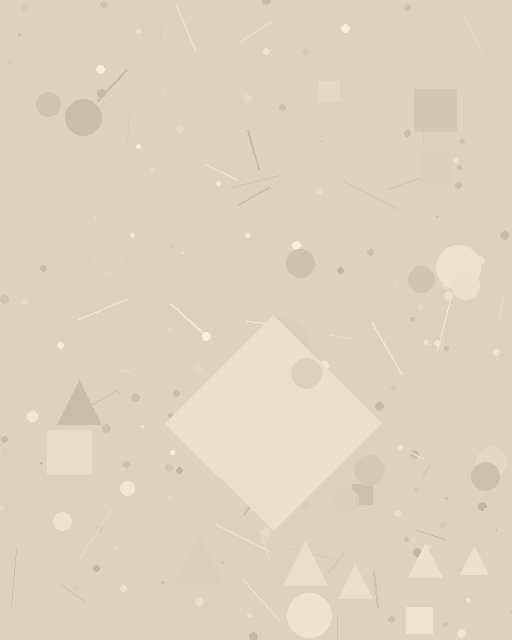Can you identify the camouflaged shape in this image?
The camouflaged shape is a diamond.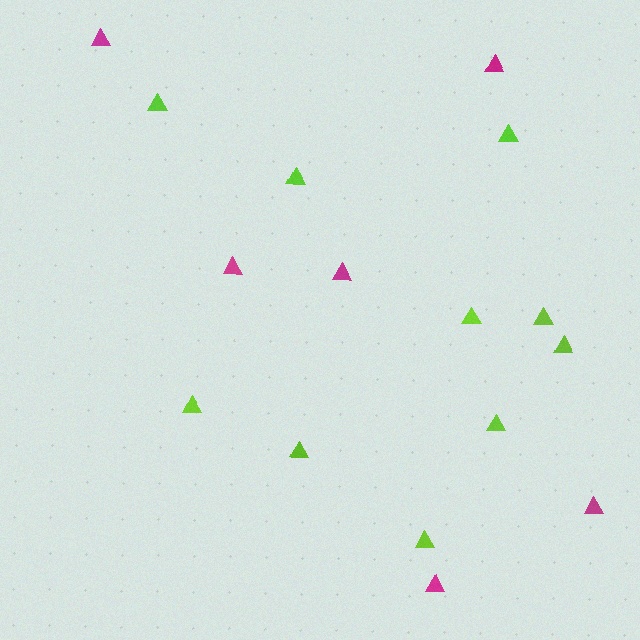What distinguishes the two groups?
There are 2 groups: one group of magenta triangles (6) and one group of lime triangles (10).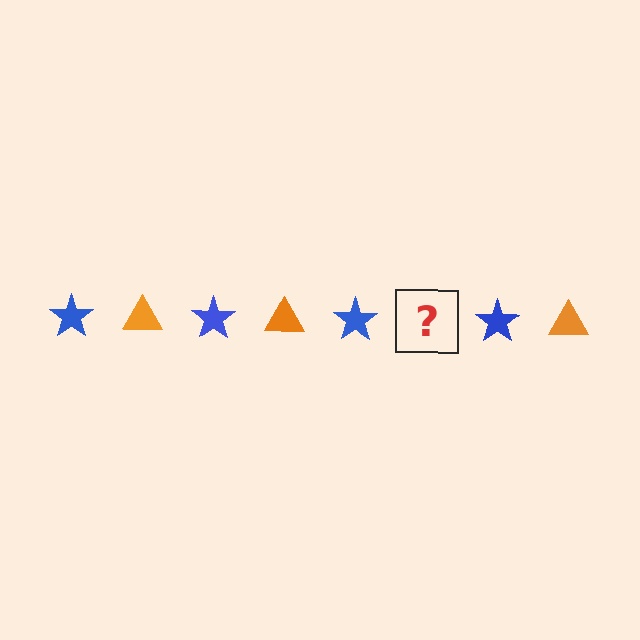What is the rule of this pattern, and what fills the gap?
The rule is that the pattern alternates between blue star and orange triangle. The gap should be filled with an orange triangle.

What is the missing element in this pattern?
The missing element is an orange triangle.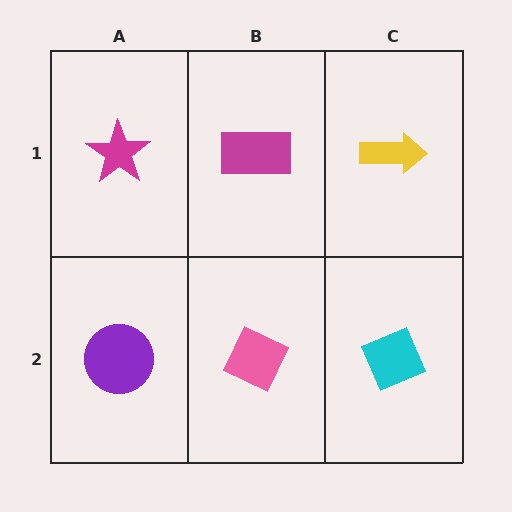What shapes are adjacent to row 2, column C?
A yellow arrow (row 1, column C), a pink diamond (row 2, column B).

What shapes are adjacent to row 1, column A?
A purple circle (row 2, column A), a magenta rectangle (row 1, column B).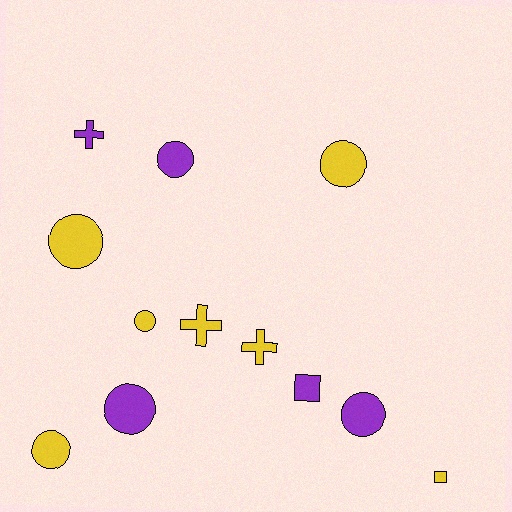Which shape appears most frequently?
Circle, with 7 objects.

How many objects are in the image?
There are 12 objects.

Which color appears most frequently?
Yellow, with 7 objects.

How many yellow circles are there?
There are 4 yellow circles.